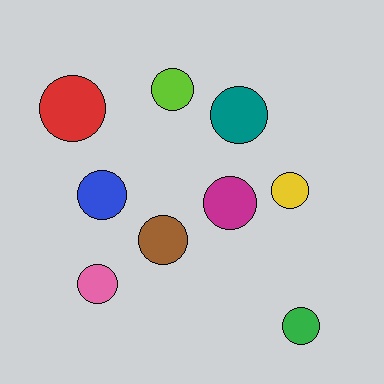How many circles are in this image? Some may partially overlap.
There are 9 circles.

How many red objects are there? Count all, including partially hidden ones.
There is 1 red object.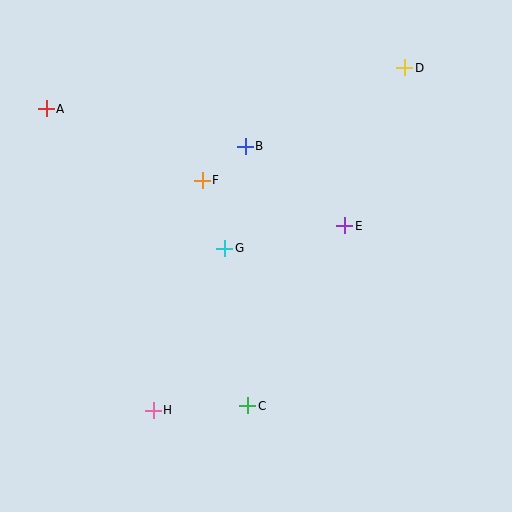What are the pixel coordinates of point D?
Point D is at (405, 68).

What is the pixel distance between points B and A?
The distance between B and A is 203 pixels.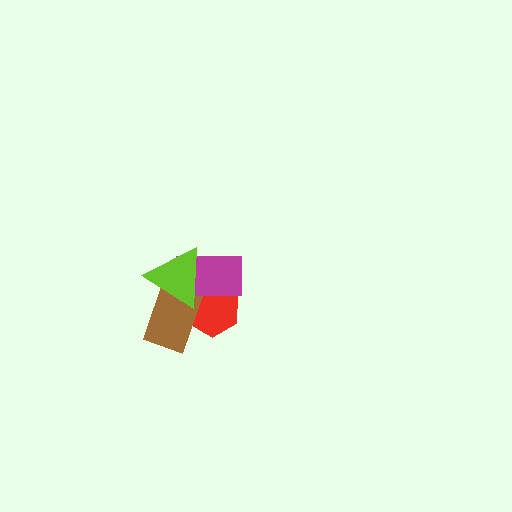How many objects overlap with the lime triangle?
3 objects overlap with the lime triangle.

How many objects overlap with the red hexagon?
3 objects overlap with the red hexagon.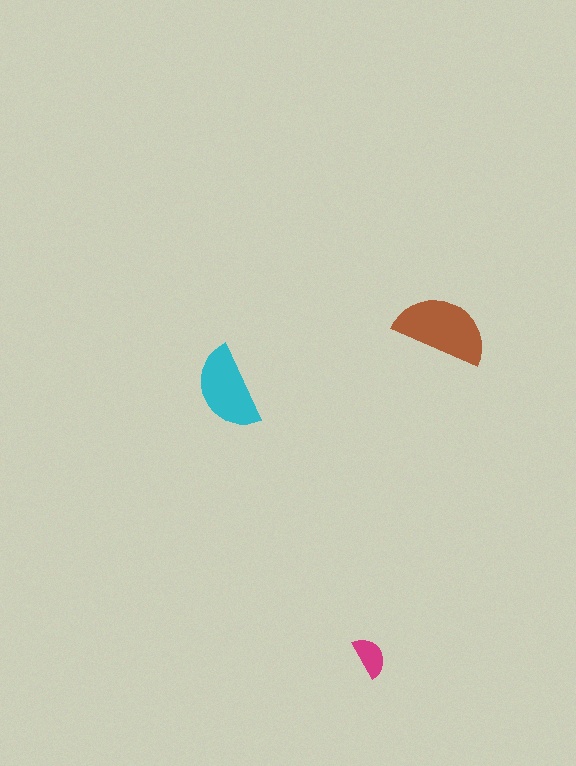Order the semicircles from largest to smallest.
the brown one, the cyan one, the magenta one.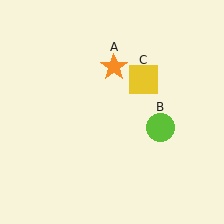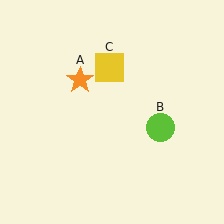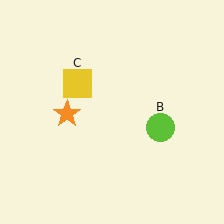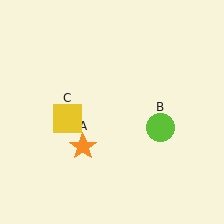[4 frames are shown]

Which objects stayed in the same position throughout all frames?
Lime circle (object B) remained stationary.